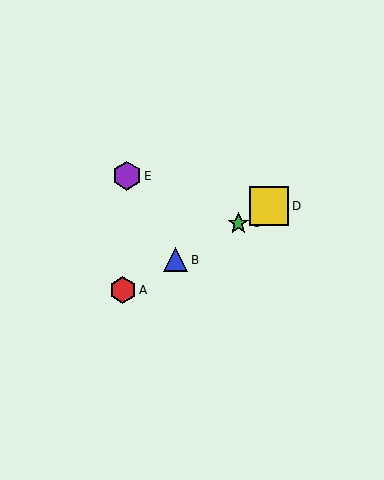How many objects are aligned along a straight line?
4 objects (A, B, C, D) are aligned along a straight line.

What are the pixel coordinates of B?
Object B is at (176, 260).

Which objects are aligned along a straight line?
Objects A, B, C, D are aligned along a straight line.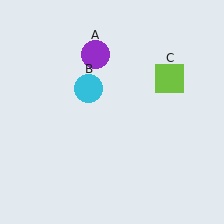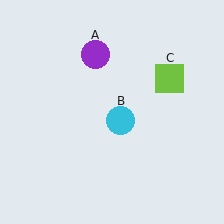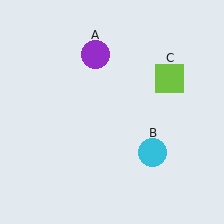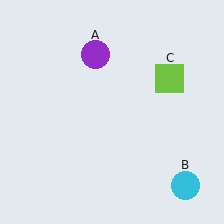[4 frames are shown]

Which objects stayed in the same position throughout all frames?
Purple circle (object A) and lime square (object C) remained stationary.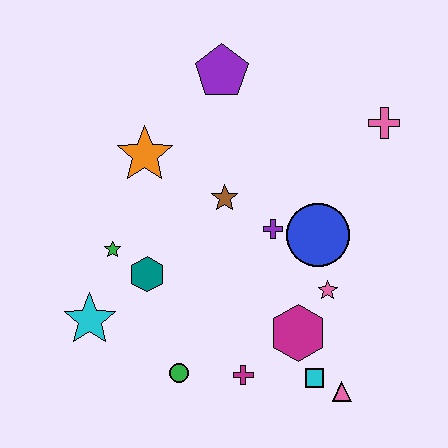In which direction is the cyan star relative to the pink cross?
The cyan star is to the left of the pink cross.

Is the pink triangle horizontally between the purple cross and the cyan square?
No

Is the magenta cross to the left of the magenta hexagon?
Yes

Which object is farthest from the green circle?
The pink cross is farthest from the green circle.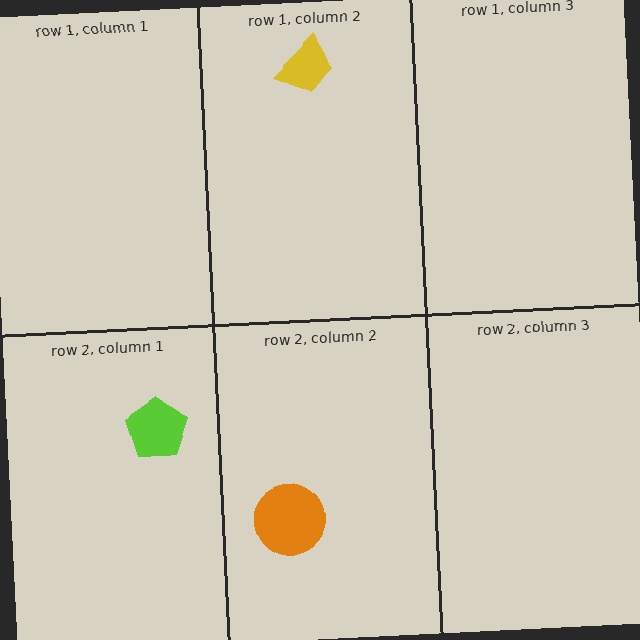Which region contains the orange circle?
The row 2, column 2 region.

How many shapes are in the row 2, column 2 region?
1.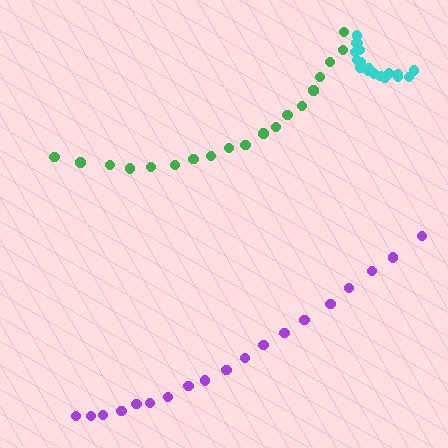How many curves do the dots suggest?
There are 3 distinct paths.